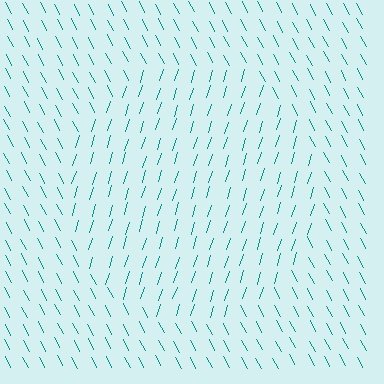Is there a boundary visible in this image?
Yes, there is a texture boundary formed by a change in line orientation.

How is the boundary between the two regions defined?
The boundary is defined purely by a change in line orientation (approximately 45 degrees difference). All lines are the same color and thickness.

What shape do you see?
I see a circle.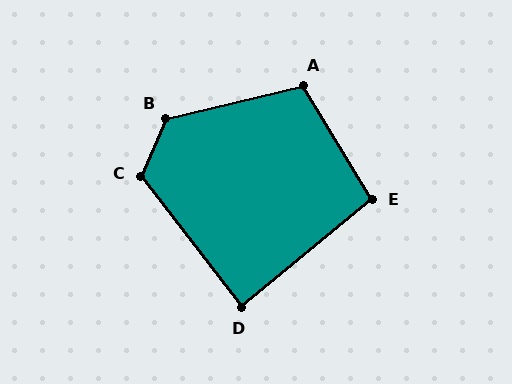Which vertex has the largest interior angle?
B, at approximately 127 degrees.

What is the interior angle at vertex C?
Approximately 119 degrees (obtuse).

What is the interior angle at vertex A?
Approximately 108 degrees (obtuse).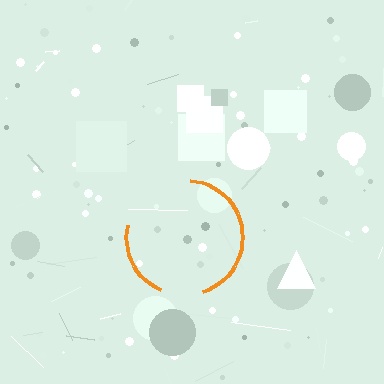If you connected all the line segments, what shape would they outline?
They would outline a circle.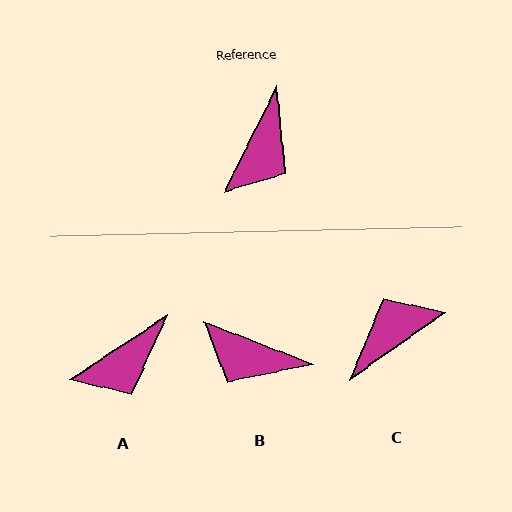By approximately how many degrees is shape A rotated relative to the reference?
Approximately 30 degrees clockwise.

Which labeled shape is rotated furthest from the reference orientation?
C, about 152 degrees away.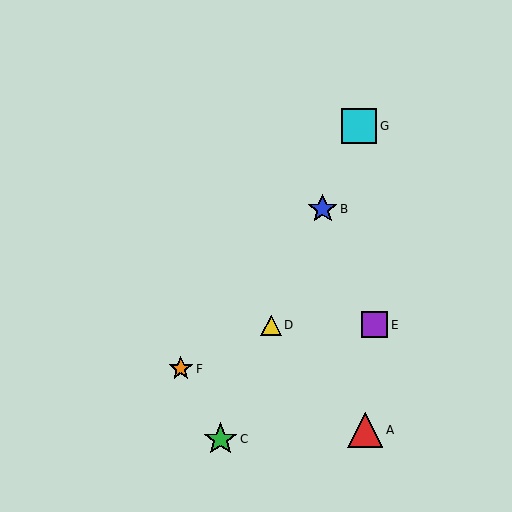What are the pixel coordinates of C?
Object C is at (221, 439).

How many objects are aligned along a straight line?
4 objects (B, C, D, G) are aligned along a straight line.